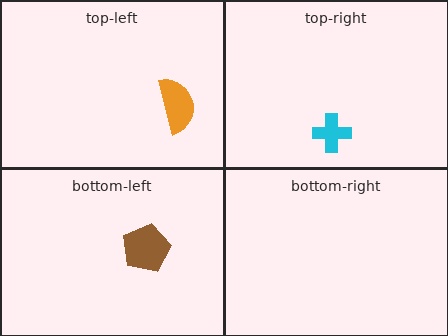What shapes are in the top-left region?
The orange semicircle.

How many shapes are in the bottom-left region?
1.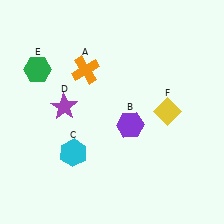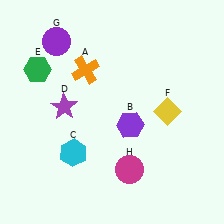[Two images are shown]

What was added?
A purple circle (G), a magenta circle (H) were added in Image 2.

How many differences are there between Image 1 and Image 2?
There are 2 differences between the two images.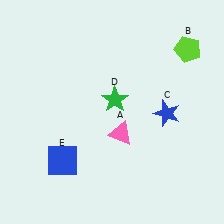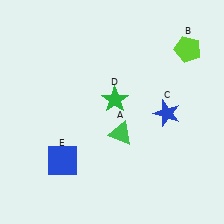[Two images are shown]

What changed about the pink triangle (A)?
In Image 1, A is pink. In Image 2, it changed to green.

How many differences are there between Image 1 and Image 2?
There is 1 difference between the two images.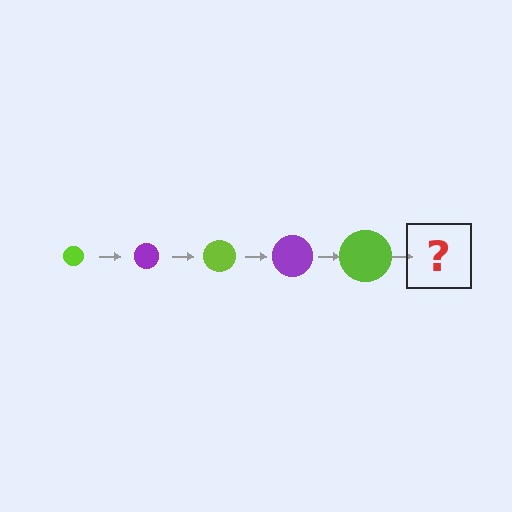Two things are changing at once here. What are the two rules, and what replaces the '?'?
The two rules are that the circle grows larger each step and the color cycles through lime and purple. The '?' should be a purple circle, larger than the previous one.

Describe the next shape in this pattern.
It should be a purple circle, larger than the previous one.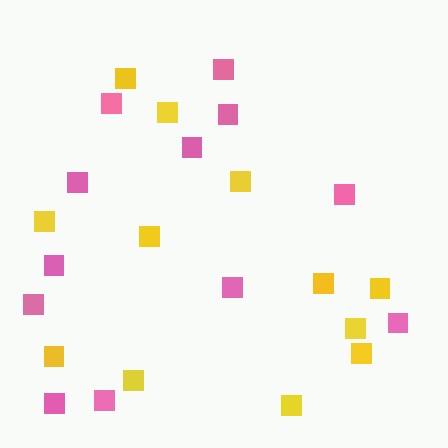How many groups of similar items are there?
There are 2 groups: one group of yellow squares (12) and one group of pink squares (12).